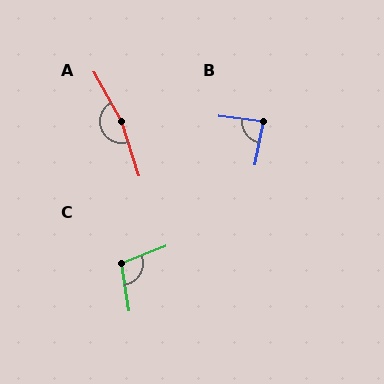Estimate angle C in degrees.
Approximately 102 degrees.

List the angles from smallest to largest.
B (87°), C (102°), A (169°).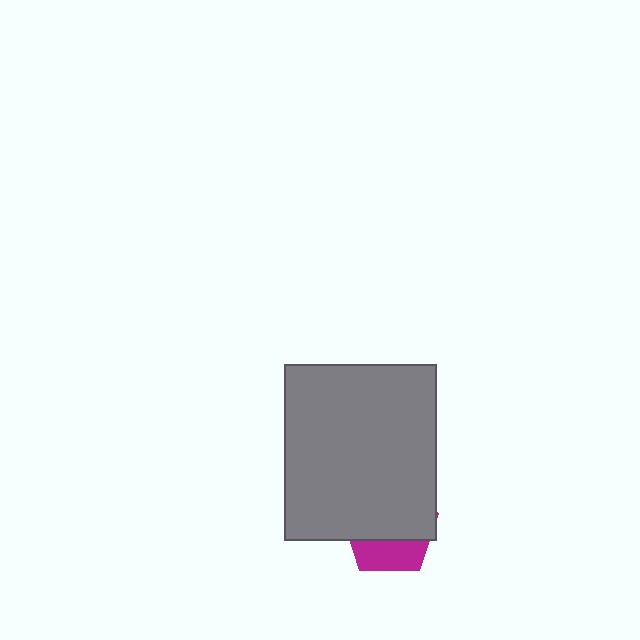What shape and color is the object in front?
The object in front is a gray rectangle.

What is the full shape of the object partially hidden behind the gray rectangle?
The partially hidden object is a magenta pentagon.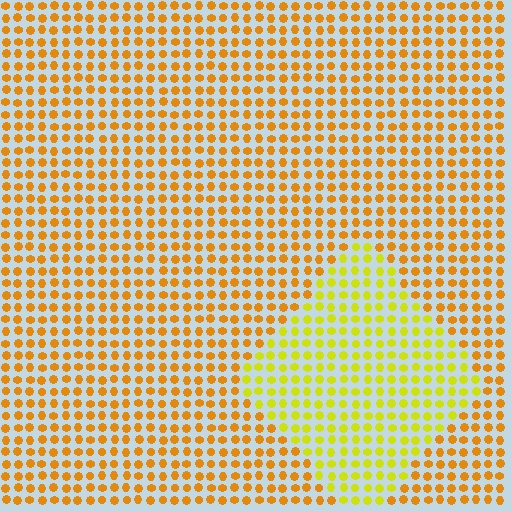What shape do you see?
I see a diamond.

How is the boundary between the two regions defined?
The boundary is defined purely by a slight shift in hue (about 31 degrees). Spacing, size, and orientation are identical on both sides.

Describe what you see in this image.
The image is filled with small orange elements in a uniform arrangement. A diamond-shaped region is visible where the elements are tinted to a slightly different hue, forming a subtle color boundary.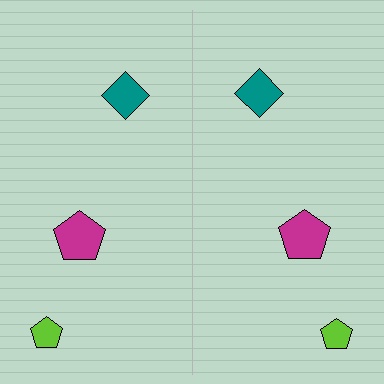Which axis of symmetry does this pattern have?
The pattern has a vertical axis of symmetry running through the center of the image.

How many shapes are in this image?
There are 6 shapes in this image.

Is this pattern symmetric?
Yes, this pattern has bilateral (reflection) symmetry.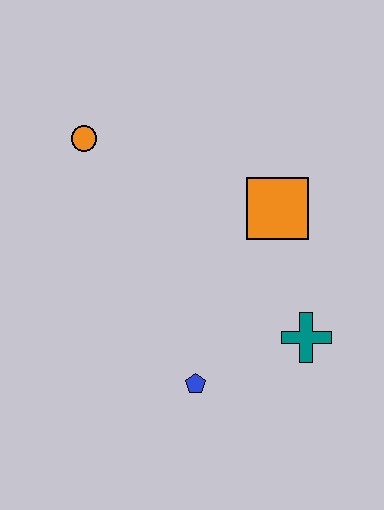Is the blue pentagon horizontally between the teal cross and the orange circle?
Yes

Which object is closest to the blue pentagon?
The teal cross is closest to the blue pentagon.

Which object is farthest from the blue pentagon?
The orange circle is farthest from the blue pentagon.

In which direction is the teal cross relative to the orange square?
The teal cross is below the orange square.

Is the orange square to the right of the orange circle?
Yes